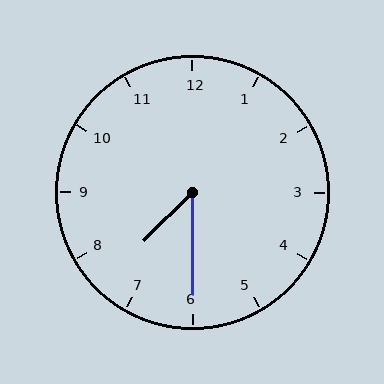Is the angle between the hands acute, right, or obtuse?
It is acute.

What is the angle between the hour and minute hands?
Approximately 45 degrees.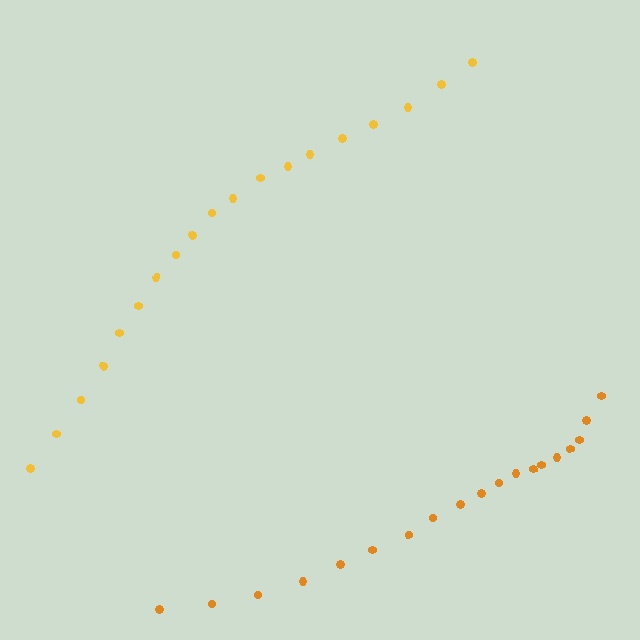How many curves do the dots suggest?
There are 2 distinct paths.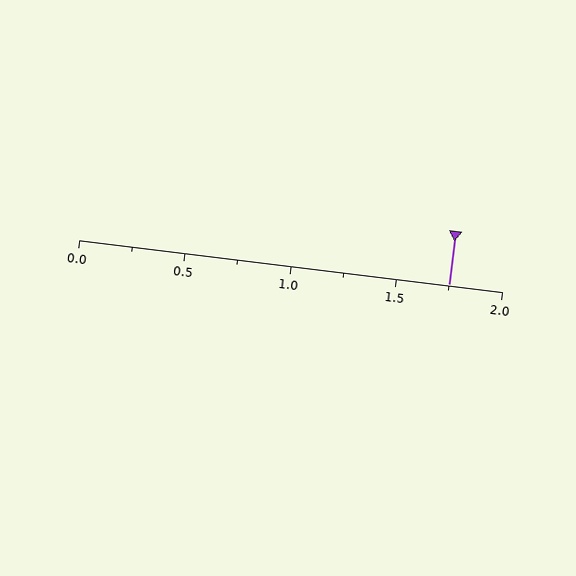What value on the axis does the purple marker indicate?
The marker indicates approximately 1.75.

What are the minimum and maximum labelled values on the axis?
The axis runs from 0.0 to 2.0.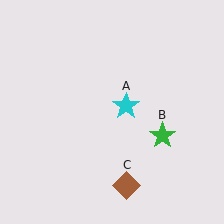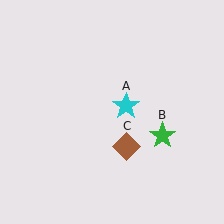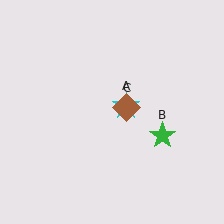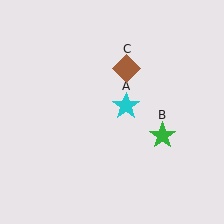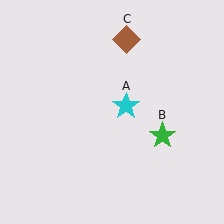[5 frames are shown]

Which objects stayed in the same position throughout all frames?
Cyan star (object A) and green star (object B) remained stationary.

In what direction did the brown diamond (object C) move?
The brown diamond (object C) moved up.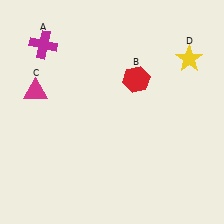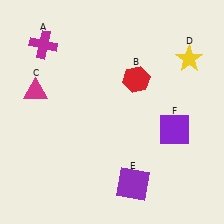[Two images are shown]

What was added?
A purple square (E), a purple square (F) were added in Image 2.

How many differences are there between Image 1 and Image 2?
There are 2 differences between the two images.